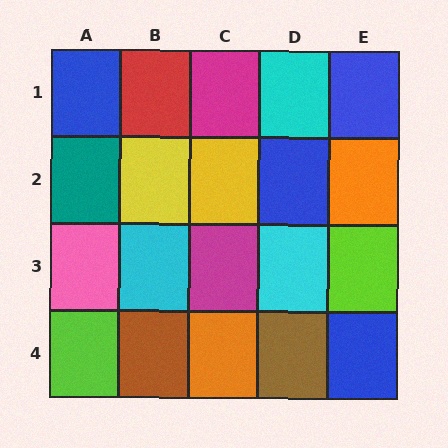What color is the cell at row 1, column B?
Red.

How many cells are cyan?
3 cells are cyan.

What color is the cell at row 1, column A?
Blue.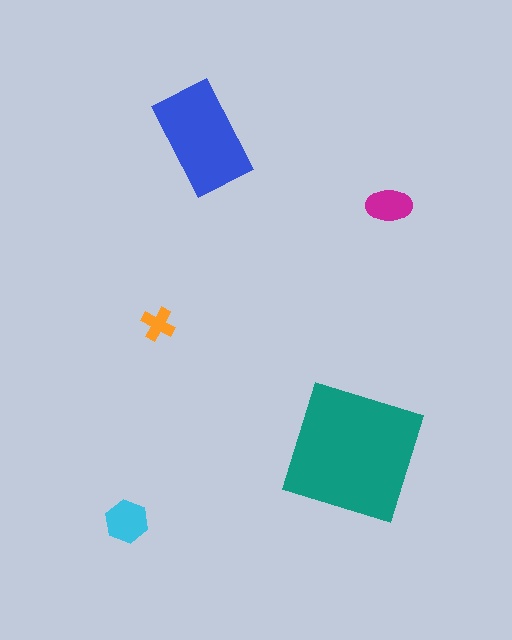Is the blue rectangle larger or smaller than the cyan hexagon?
Larger.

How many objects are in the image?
There are 5 objects in the image.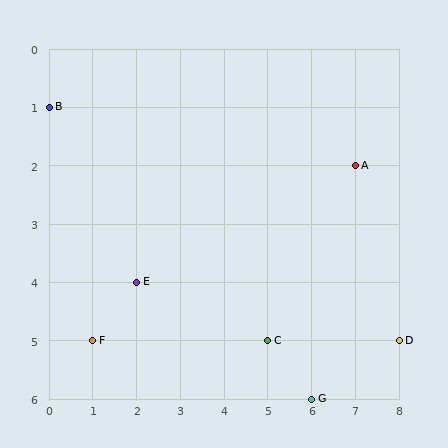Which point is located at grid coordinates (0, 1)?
Point B is at (0, 1).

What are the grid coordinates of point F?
Point F is at grid coordinates (1, 5).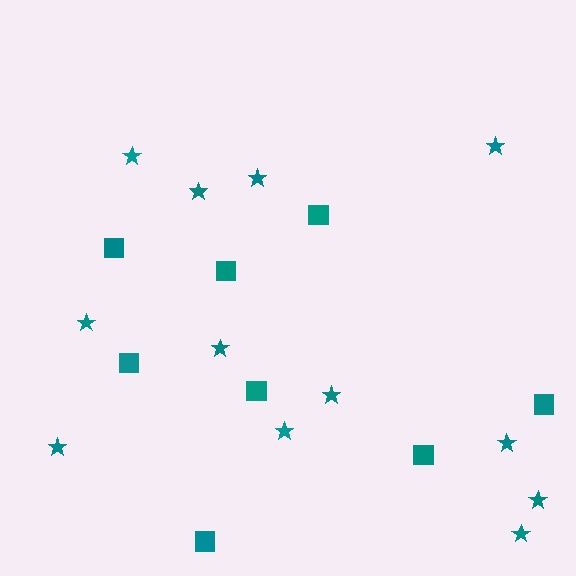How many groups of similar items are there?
There are 2 groups: one group of stars (12) and one group of squares (8).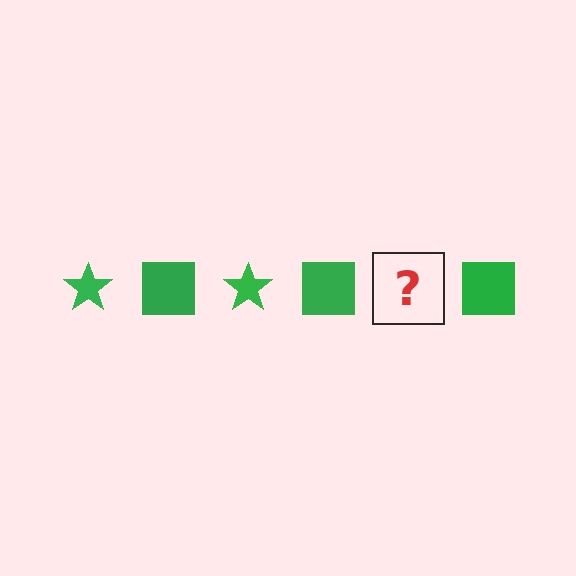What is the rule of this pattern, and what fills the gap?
The rule is that the pattern cycles through star, square shapes in green. The gap should be filled with a green star.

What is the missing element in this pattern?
The missing element is a green star.